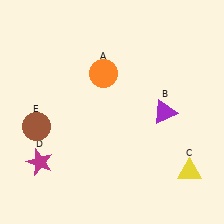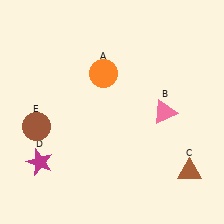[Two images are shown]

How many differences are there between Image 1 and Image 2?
There are 2 differences between the two images.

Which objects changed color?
B changed from purple to pink. C changed from yellow to brown.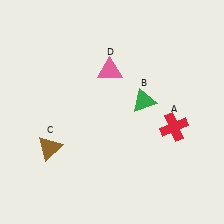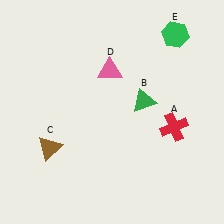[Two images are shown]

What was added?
A green hexagon (E) was added in Image 2.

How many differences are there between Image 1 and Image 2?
There is 1 difference between the two images.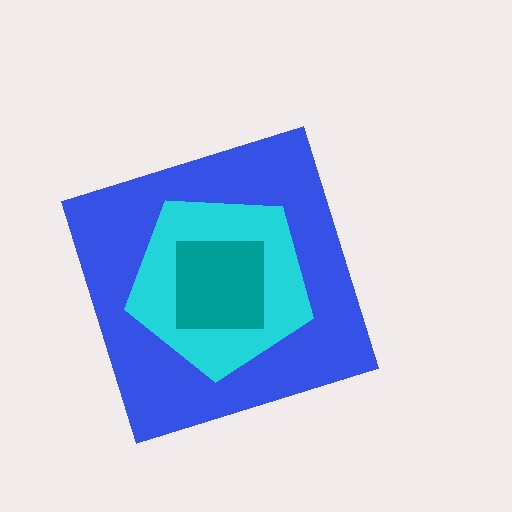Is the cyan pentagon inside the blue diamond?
Yes.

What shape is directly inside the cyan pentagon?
The teal square.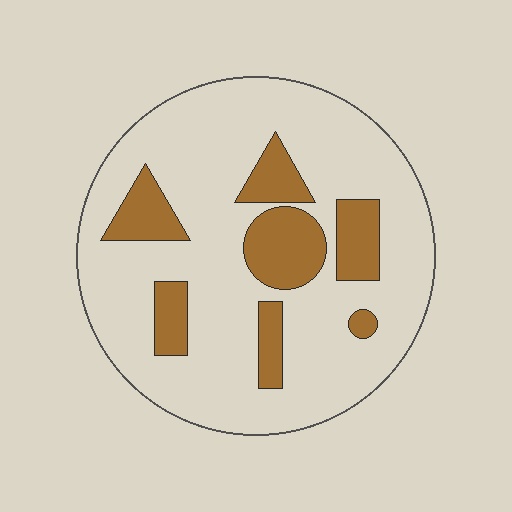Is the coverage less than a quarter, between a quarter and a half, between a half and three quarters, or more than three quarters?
Less than a quarter.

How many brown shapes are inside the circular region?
7.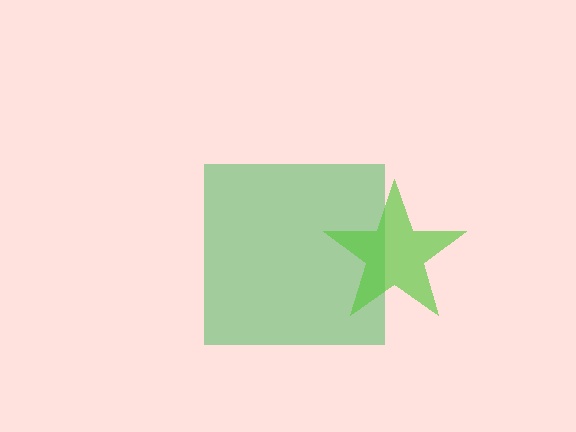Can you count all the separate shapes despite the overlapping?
Yes, there are 2 separate shapes.